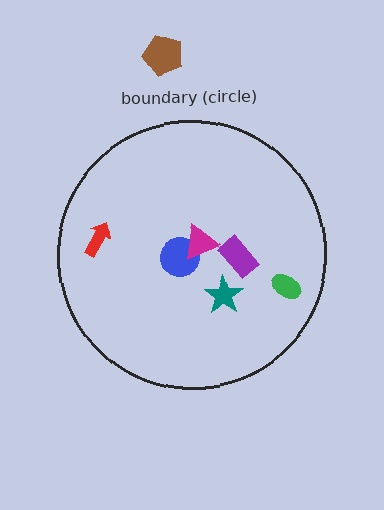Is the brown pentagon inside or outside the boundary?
Outside.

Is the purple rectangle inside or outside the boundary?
Inside.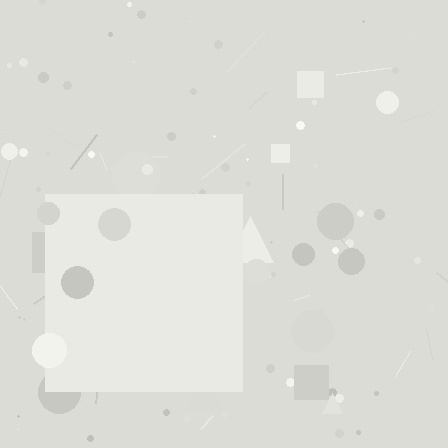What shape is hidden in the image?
A square is hidden in the image.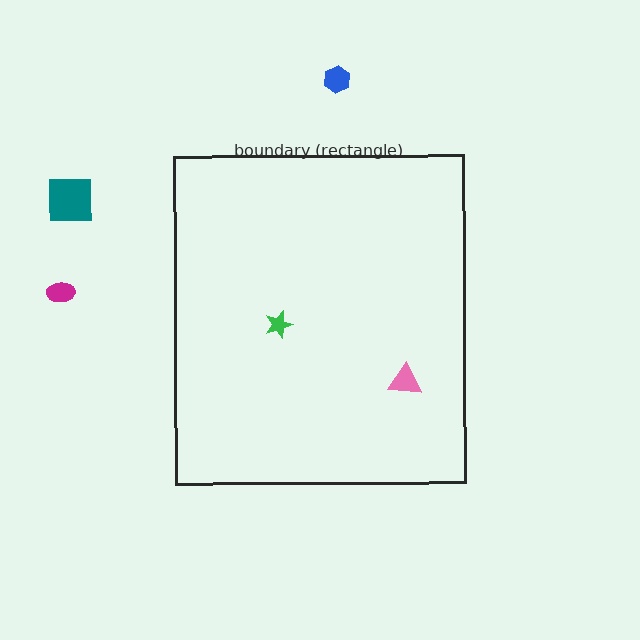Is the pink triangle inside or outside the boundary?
Inside.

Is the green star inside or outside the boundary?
Inside.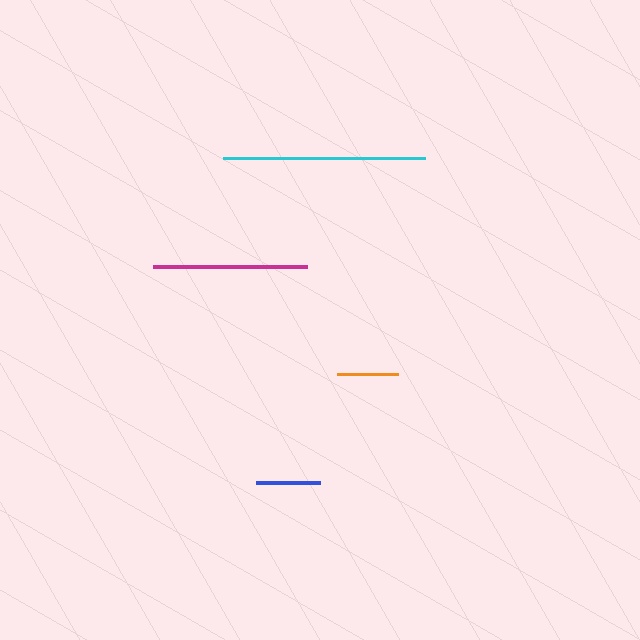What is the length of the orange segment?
The orange segment is approximately 61 pixels long.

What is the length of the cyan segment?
The cyan segment is approximately 202 pixels long.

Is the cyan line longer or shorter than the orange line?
The cyan line is longer than the orange line.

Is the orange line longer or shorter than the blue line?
The blue line is longer than the orange line.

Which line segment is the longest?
The cyan line is the longest at approximately 202 pixels.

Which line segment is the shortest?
The orange line is the shortest at approximately 61 pixels.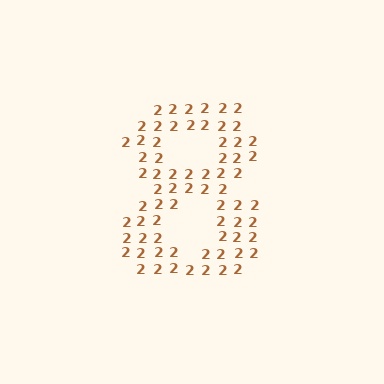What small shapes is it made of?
It is made of small digit 2's.